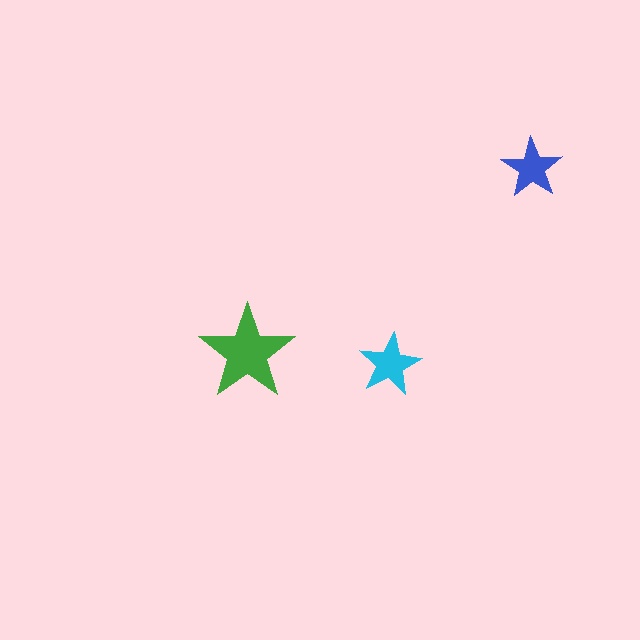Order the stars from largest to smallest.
the green one, the cyan one, the blue one.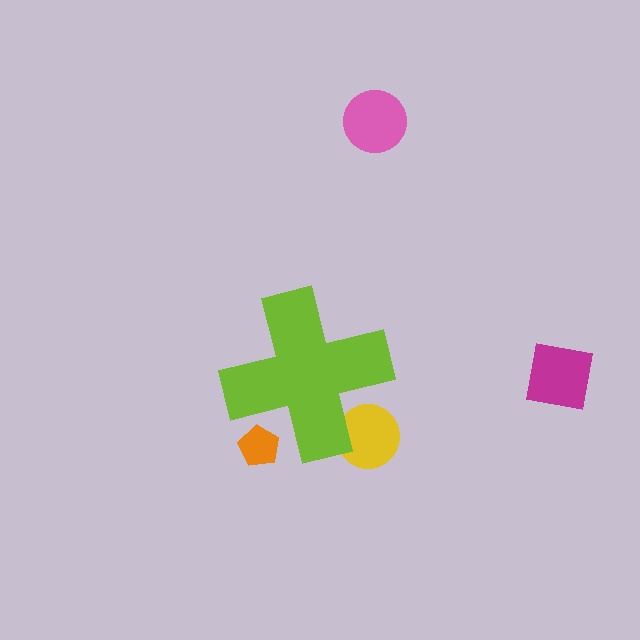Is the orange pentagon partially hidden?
Yes, the orange pentagon is partially hidden behind the lime cross.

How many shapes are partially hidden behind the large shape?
3 shapes are partially hidden.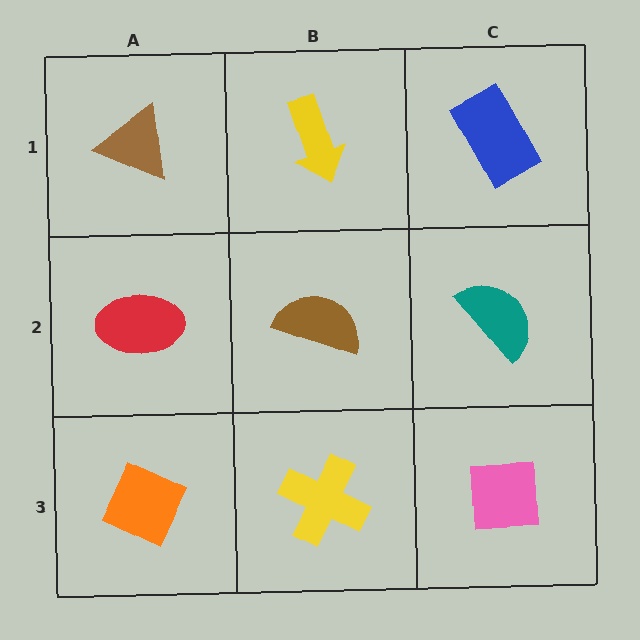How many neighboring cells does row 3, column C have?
2.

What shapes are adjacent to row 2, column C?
A blue rectangle (row 1, column C), a pink square (row 3, column C), a brown semicircle (row 2, column B).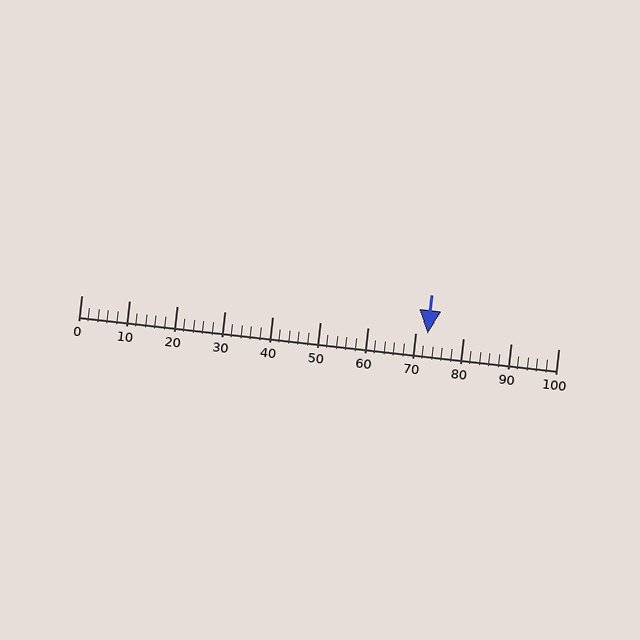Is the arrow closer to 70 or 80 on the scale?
The arrow is closer to 70.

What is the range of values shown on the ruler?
The ruler shows values from 0 to 100.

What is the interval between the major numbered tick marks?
The major tick marks are spaced 10 units apart.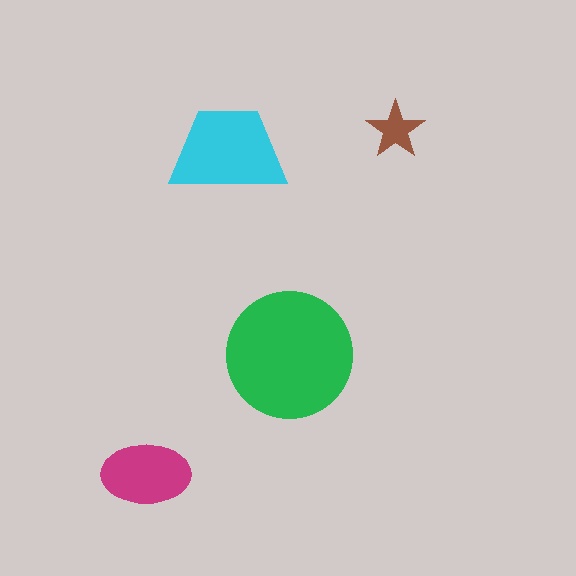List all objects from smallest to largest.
The brown star, the magenta ellipse, the cyan trapezoid, the green circle.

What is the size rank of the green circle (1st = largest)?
1st.